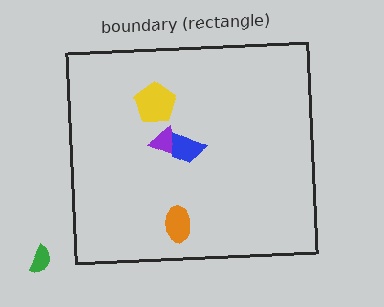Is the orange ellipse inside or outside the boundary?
Inside.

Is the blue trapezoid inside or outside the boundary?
Inside.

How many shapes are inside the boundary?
4 inside, 1 outside.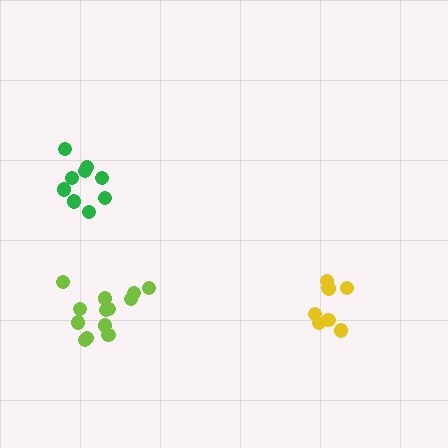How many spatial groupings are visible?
There are 3 spatial groupings.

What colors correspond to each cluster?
The clusters are colored: green, lime, yellow.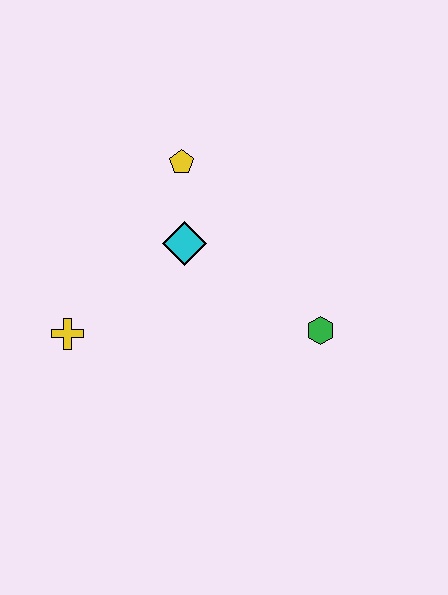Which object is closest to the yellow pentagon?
The cyan diamond is closest to the yellow pentagon.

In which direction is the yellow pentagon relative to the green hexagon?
The yellow pentagon is above the green hexagon.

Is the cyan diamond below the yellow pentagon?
Yes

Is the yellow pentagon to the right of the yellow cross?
Yes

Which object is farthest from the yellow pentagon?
The green hexagon is farthest from the yellow pentagon.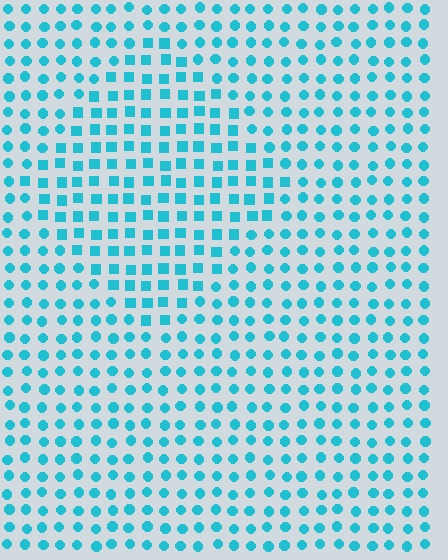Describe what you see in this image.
The image is filled with small cyan elements arranged in a uniform grid. A diamond-shaped region contains squares, while the surrounding area contains circles. The boundary is defined purely by the change in element shape.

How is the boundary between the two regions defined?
The boundary is defined by a change in element shape: squares inside vs. circles outside. All elements share the same color and spacing.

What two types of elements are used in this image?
The image uses squares inside the diamond region and circles outside it.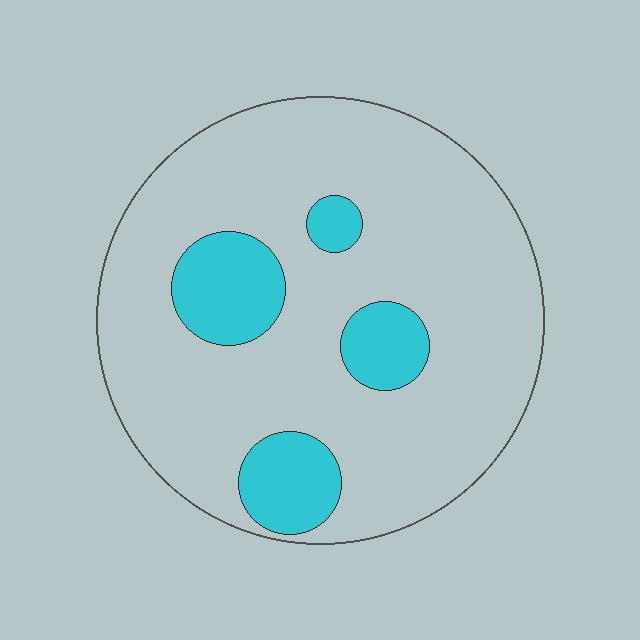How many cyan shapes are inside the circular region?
4.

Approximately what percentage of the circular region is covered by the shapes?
Approximately 20%.